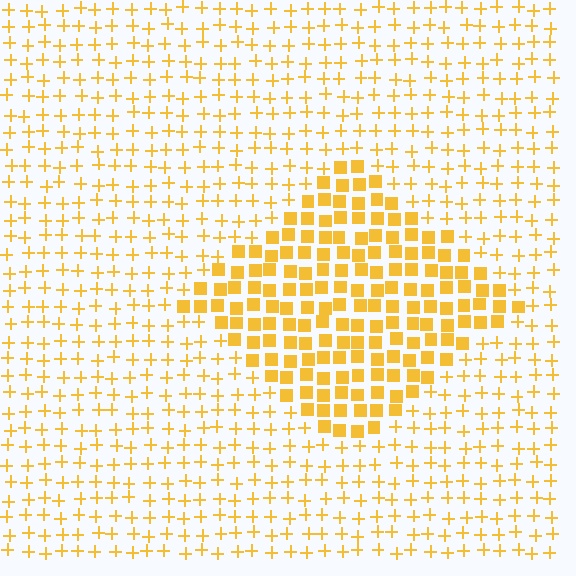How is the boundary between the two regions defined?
The boundary is defined by a change in element shape: squares inside vs. plus signs outside. All elements share the same color and spacing.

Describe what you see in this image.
The image is filled with small yellow elements arranged in a uniform grid. A diamond-shaped region contains squares, while the surrounding area contains plus signs. The boundary is defined purely by the change in element shape.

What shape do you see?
I see a diamond.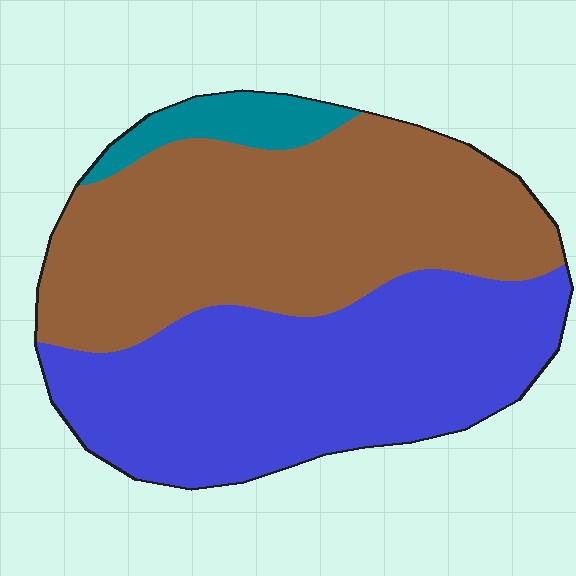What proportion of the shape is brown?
Brown covers roughly 50% of the shape.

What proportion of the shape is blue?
Blue takes up between a quarter and a half of the shape.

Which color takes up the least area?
Teal, at roughly 5%.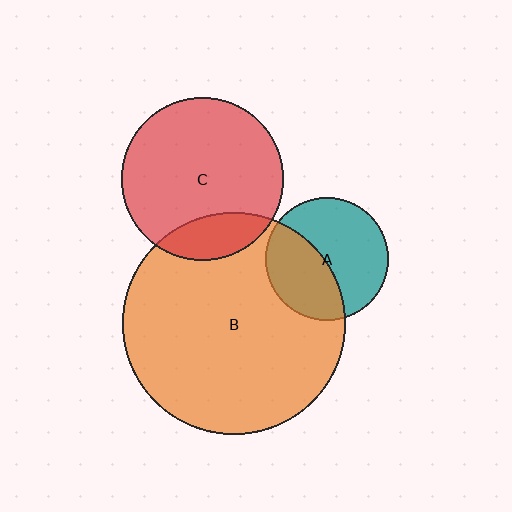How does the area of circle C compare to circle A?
Approximately 1.7 times.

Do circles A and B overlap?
Yes.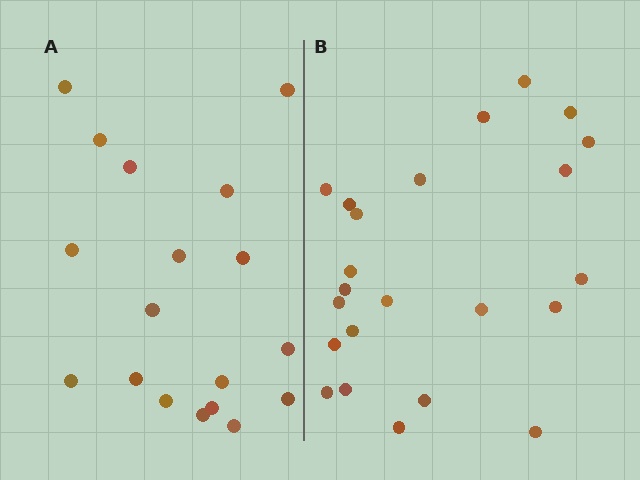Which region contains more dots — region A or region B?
Region B (the right region) has more dots.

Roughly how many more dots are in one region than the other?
Region B has about 5 more dots than region A.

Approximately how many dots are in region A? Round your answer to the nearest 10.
About 20 dots. (The exact count is 18, which rounds to 20.)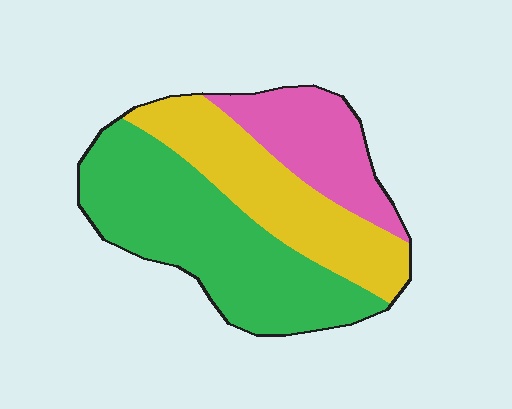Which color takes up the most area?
Green, at roughly 50%.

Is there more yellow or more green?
Green.